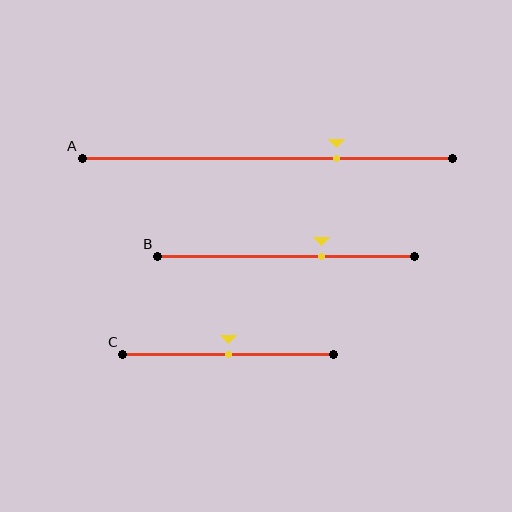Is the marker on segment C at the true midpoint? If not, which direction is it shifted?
Yes, the marker on segment C is at the true midpoint.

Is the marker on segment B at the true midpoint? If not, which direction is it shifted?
No, the marker on segment B is shifted to the right by about 14% of the segment length.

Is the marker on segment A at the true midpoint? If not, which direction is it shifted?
No, the marker on segment A is shifted to the right by about 19% of the segment length.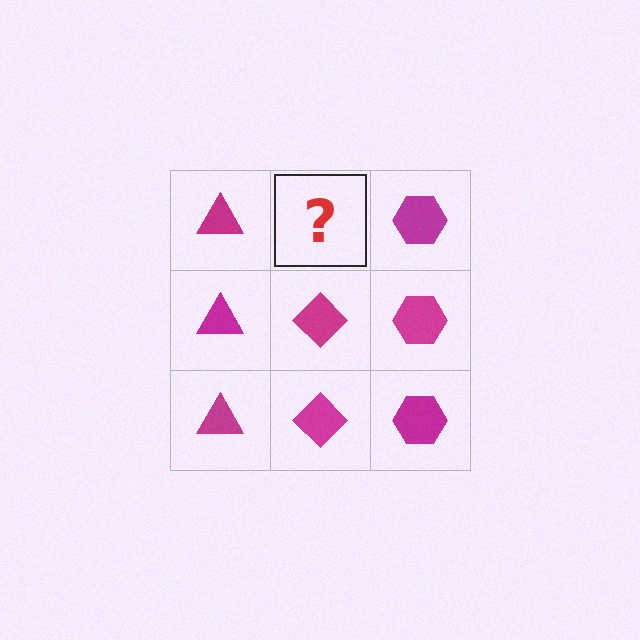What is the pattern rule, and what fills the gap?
The rule is that each column has a consistent shape. The gap should be filled with a magenta diamond.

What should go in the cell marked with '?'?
The missing cell should contain a magenta diamond.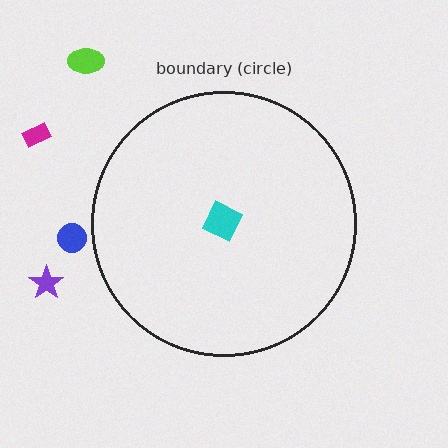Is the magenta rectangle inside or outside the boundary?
Outside.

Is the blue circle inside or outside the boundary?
Outside.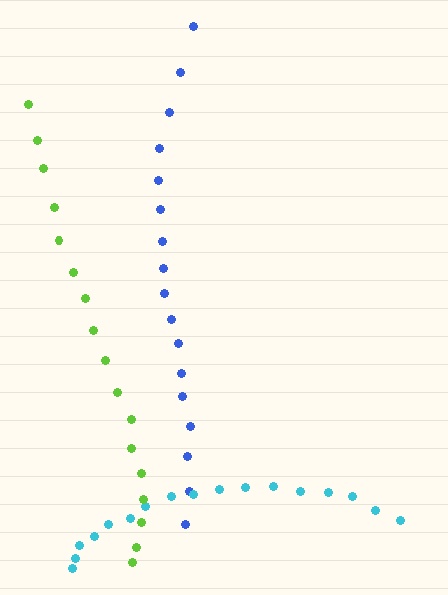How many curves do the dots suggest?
There are 3 distinct paths.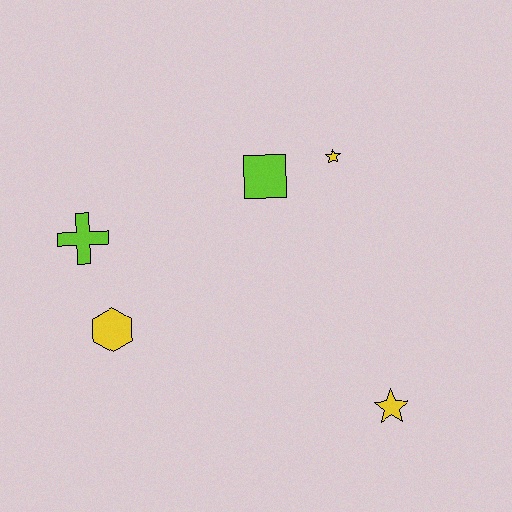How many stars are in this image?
There are 2 stars.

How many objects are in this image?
There are 5 objects.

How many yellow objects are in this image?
There are 3 yellow objects.